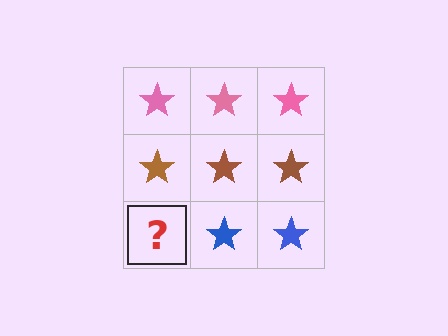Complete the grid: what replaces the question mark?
The question mark should be replaced with a blue star.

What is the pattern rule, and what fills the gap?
The rule is that each row has a consistent color. The gap should be filled with a blue star.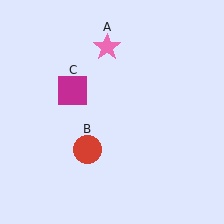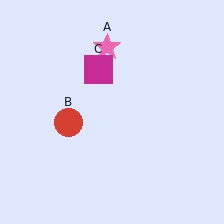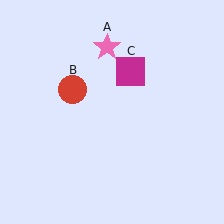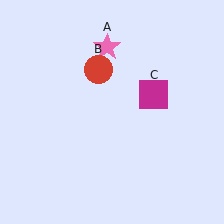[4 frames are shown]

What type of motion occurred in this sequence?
The red circle (object B), magenta square (object C) rotated clockwise around the center of the scene.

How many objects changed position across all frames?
2 objects changed position: red circle (object B), magenta square (object C).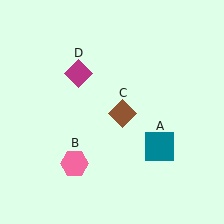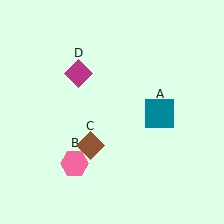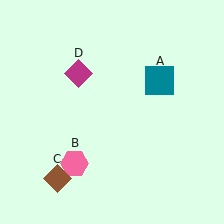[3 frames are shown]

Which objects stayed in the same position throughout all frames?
Pink hexagon (object B) and magenta diamond (object D) remained stationary.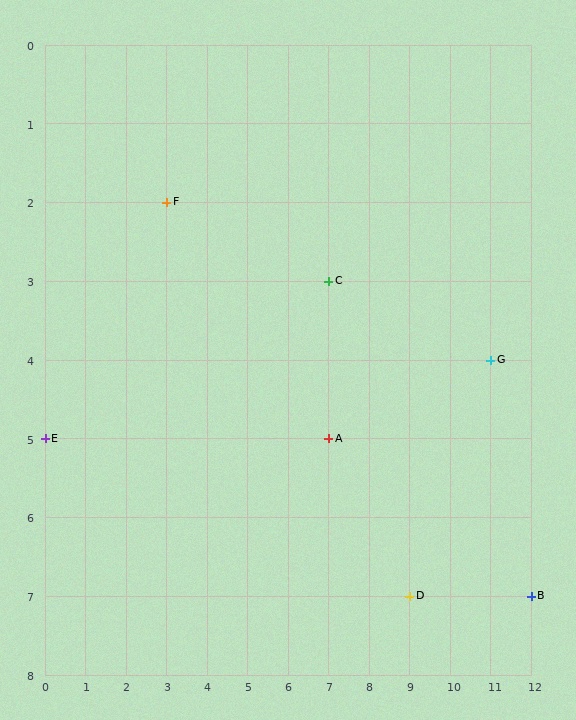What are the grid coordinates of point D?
Point D is at grid coordinates (9, 7).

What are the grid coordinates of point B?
Point B is at grid coordinates (12, 7).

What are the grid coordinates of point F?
Point F is at grid coordinates (3, 2).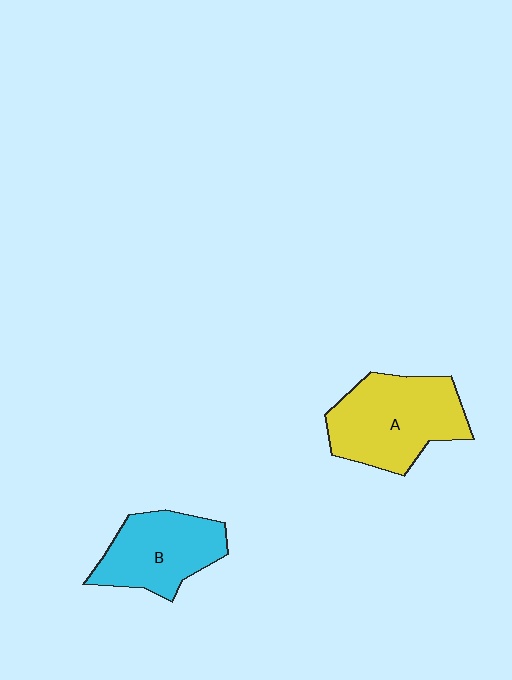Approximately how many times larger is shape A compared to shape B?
Approximately 1.3 times.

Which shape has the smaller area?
Shape B (cyan).